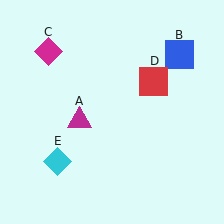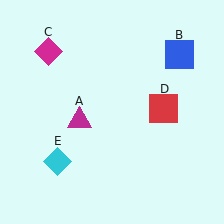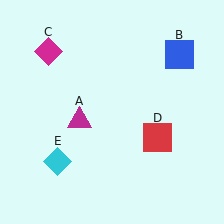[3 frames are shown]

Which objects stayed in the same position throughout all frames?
Magenta triangle (object A) and blue square (object B) and magenta diamond (object C) and cyan diamond (object E) remained stationary.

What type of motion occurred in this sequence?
The red square (object D) rotated clockwise around the center of the scene.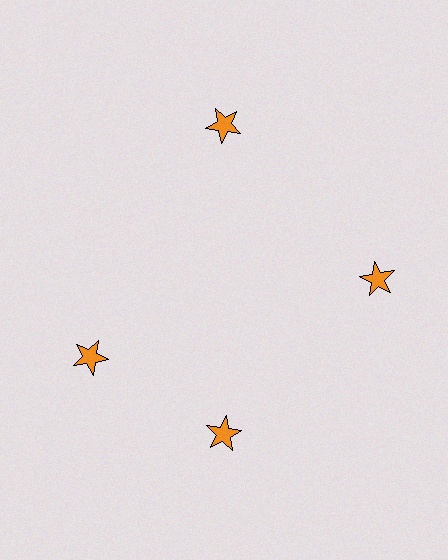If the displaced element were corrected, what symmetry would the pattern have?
It would have 4-fold rotational symmetry — the pattern would map onto itself every 90 degrees.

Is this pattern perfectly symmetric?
No. The 4 orange stars are arranged in a ring, but one element near the 9 o'clock position is rotated out of alignment along the ring, breaking the 4-fold rotational symmetry.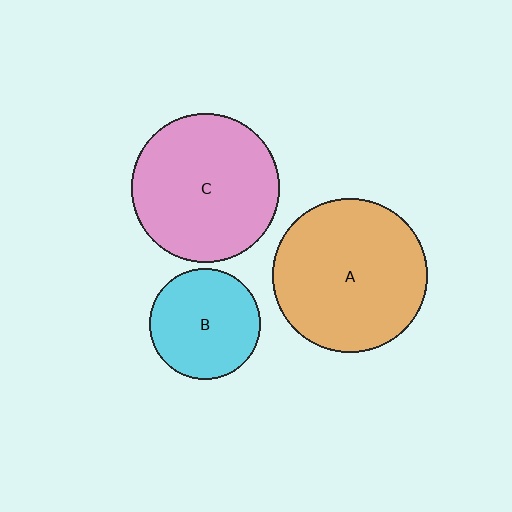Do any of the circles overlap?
No, none of the circles overlap.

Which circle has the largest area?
Circle A (orange).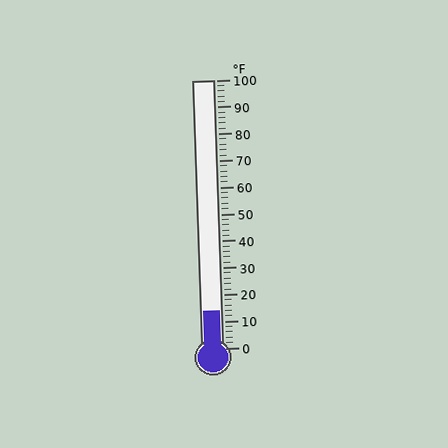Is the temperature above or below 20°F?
The temperature is below 20°F.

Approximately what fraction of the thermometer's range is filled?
The thermometer is filled to approximately 15% of its range.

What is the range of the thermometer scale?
The thermometer scale ranges from 0°F to 100°F.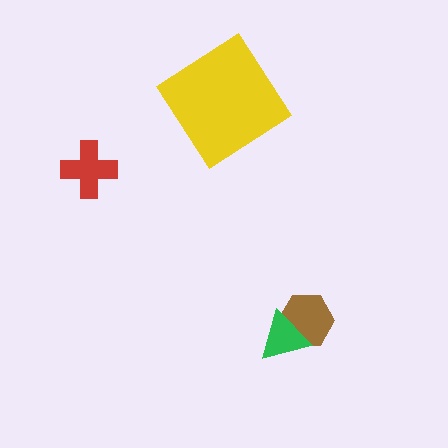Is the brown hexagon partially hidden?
Yes, it is partially covered by another shape.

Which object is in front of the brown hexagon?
The green triangle is in front of the brown hexagon.